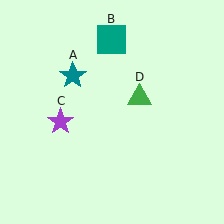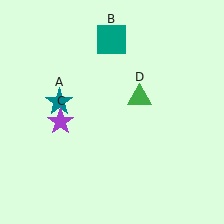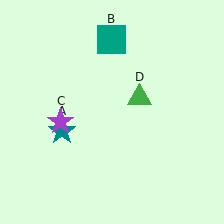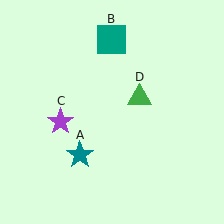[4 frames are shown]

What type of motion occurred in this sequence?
The teal star (object A) rotated counterclockwise around the center of the scene.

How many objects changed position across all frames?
1 object changed position: teal star (object A).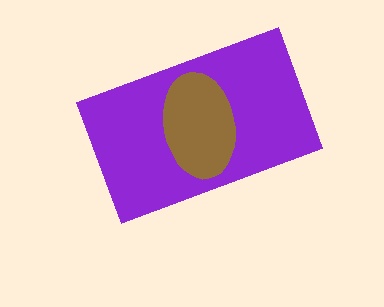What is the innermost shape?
The brown ellipse.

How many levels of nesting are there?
2.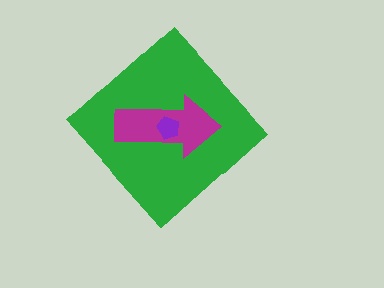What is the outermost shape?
The green diamond.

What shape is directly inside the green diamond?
The magenta arrow.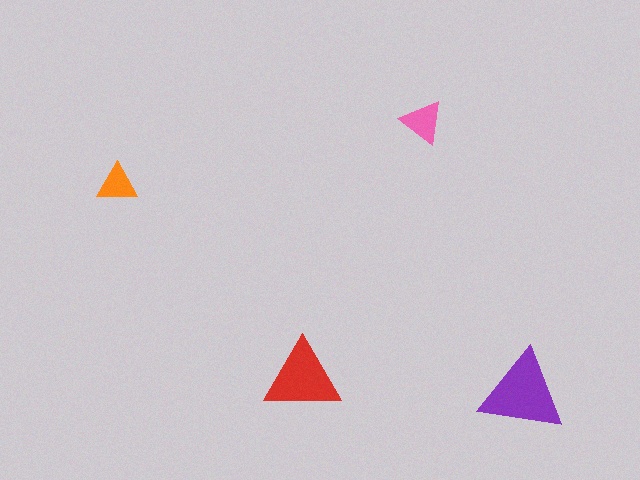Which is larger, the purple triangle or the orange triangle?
The purple one.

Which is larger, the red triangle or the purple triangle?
The purple one.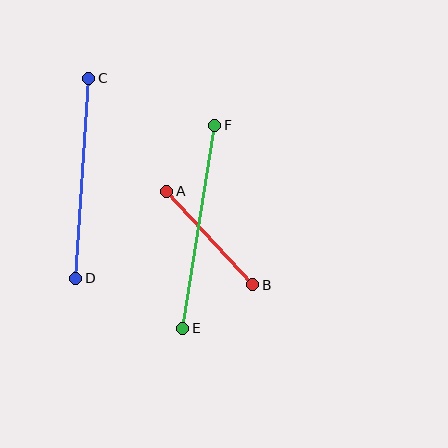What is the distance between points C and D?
The distance is approximately 200 pixels.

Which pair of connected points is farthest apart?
Points E and F are farthest apart.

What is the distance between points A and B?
The distance is approximately 127 pixels.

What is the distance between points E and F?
The distance is approximately 205 pixels.